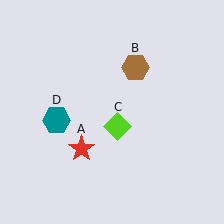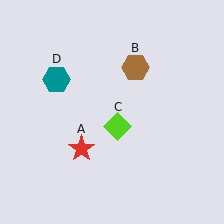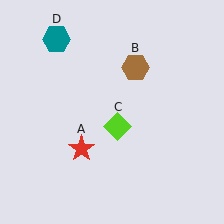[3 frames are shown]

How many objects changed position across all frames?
1 object changed position: teal hexagon (object D).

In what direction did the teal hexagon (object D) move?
The teal hexagon (object D) moved up.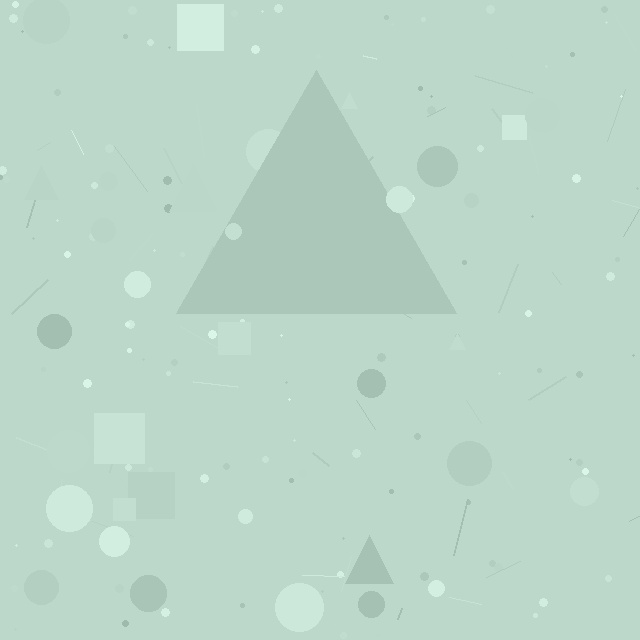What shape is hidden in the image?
A triangle is hidden in the image.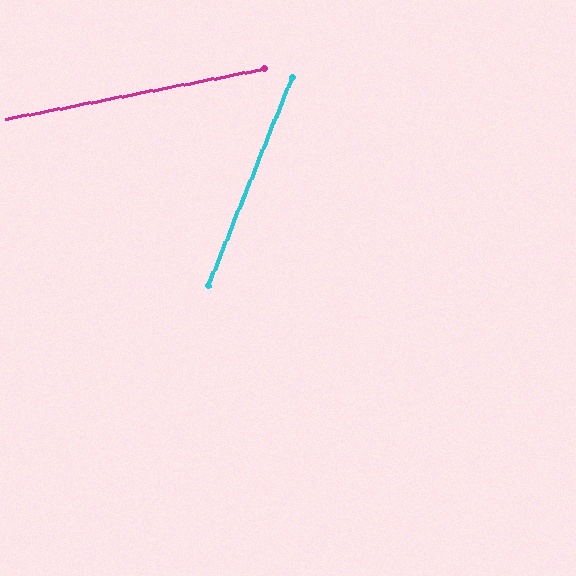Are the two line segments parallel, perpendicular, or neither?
Neither parallel nor perpendicular — they differ by about 57°.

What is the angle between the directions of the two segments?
Approximately 57 degrees.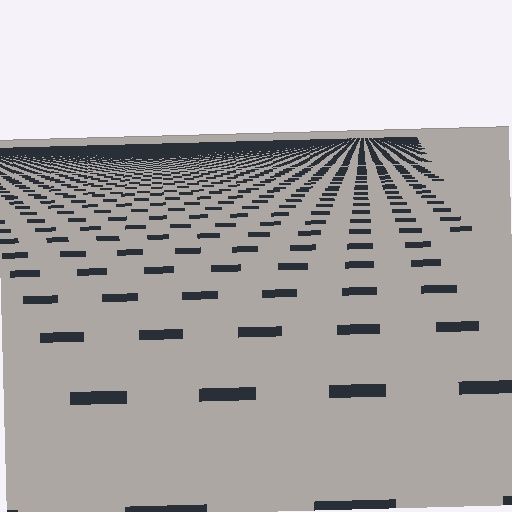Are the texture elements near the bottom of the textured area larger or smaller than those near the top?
Larger. Near the bottom, elements are closer to the viewer and appear at a bigger on-screen size.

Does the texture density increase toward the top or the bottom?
Density increases toward the top.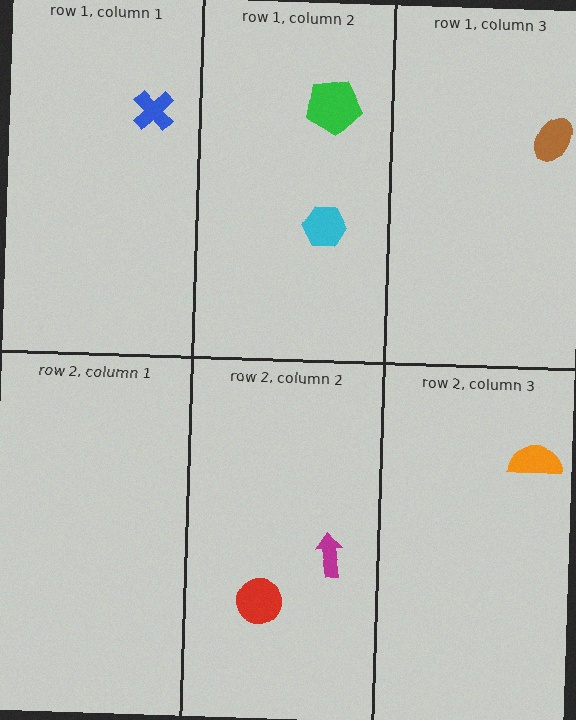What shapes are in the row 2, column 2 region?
The red circle, the magenta arrow.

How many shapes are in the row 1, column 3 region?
1.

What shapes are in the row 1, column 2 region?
The green pentagon, the cyan hexagon.